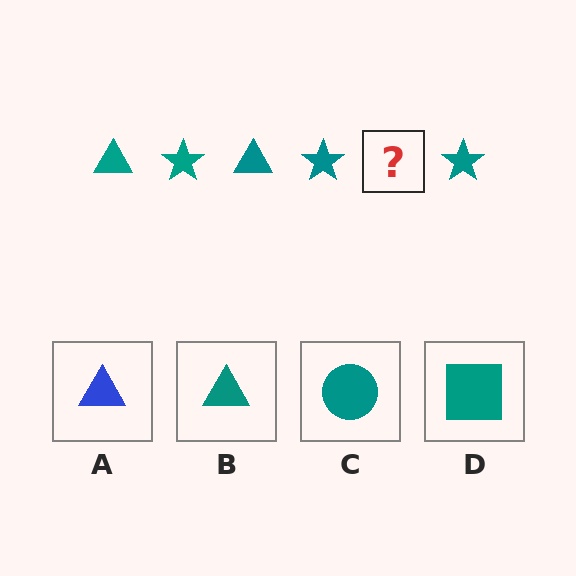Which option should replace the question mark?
Option B.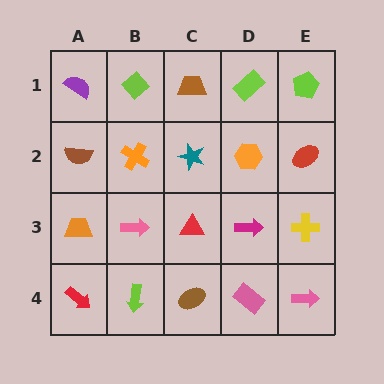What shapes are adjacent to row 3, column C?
A teal star (row 2, column C), a brown ellipse (row 4, column C), a pink arrow (row 3, column B), a magenta arrow (row 3, column D).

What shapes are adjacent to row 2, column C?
A brown trapezoid (row 1, column C), a red triangle (row 3, column C), an orange cross (row 2, column B), an orange hexagon (row 2, column D).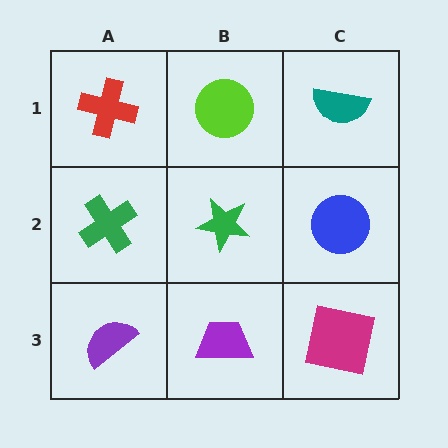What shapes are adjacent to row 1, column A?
A green cross (row 2, column A), a lime circle (row 1, column B).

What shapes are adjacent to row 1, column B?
A green star (row 2, column B), a red cross (row 1, column A), a teal semicircle (row 1, column C).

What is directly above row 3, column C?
A blue circle.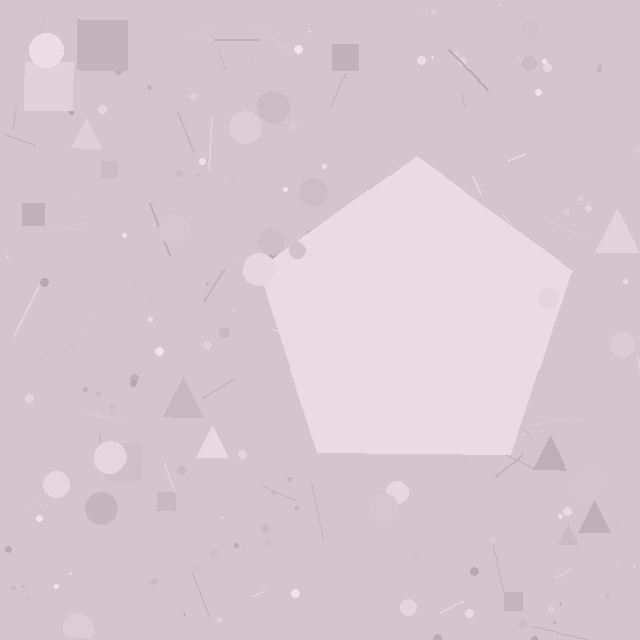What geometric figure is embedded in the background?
A pentagon is embedded in the background.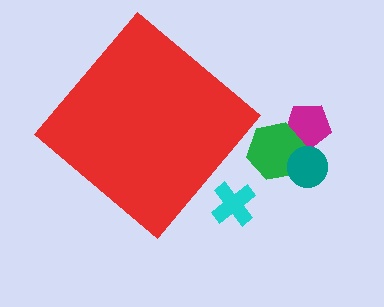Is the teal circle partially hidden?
No, the teal circle is fully visible.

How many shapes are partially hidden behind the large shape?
0 shapes are partially hidden.